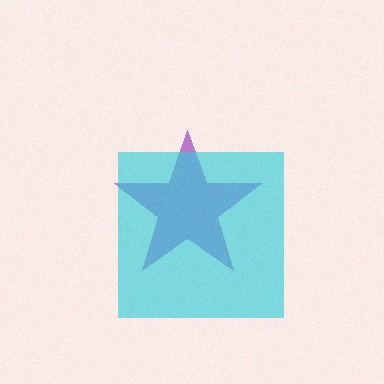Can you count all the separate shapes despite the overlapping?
Yes, there are 2 separate shapes.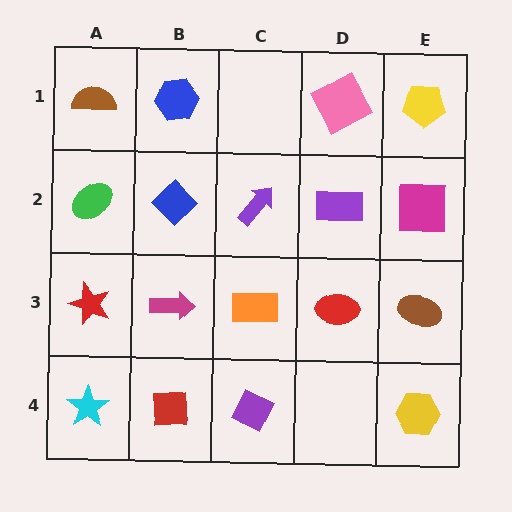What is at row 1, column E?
A yellow pentagon.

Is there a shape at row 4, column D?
No, that cell is empty.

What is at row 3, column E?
A brown ellipse.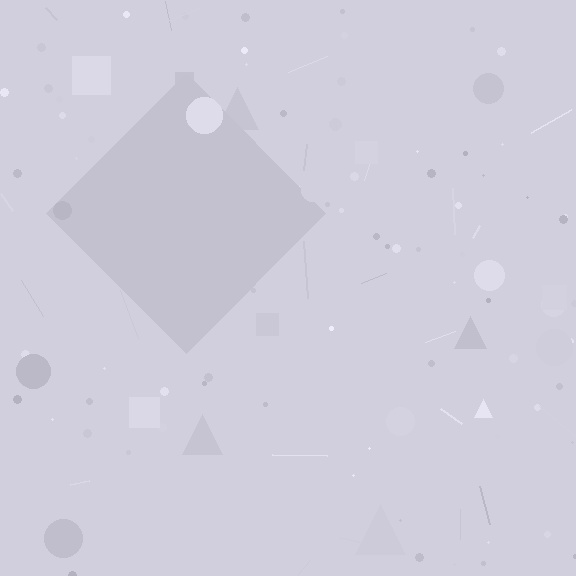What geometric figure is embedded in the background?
A diamond is embedded in the background.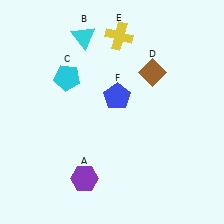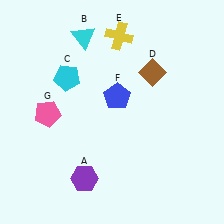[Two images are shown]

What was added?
A pink pentagon (G) was added in Image 2.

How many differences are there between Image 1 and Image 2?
There is 1 difference between the two images.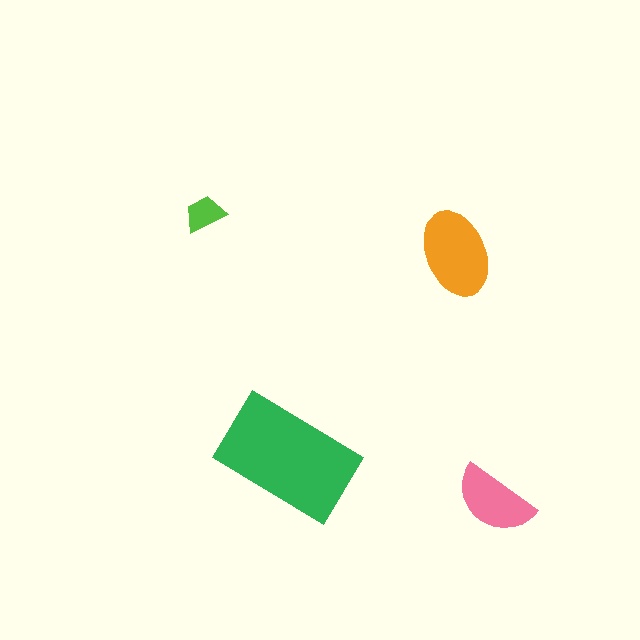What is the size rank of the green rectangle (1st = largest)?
1st.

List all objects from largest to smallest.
The green rectangle, the orange ellipse, the pink semicircle, the lime trapezoid.